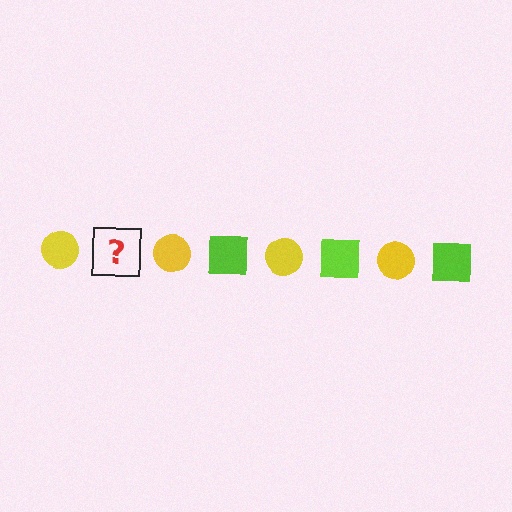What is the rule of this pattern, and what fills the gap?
The rule is that the pattern alternates between yellow circle and lime square. The gap should be filled with a lime square.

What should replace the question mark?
The question mark should be replaced with a lime square.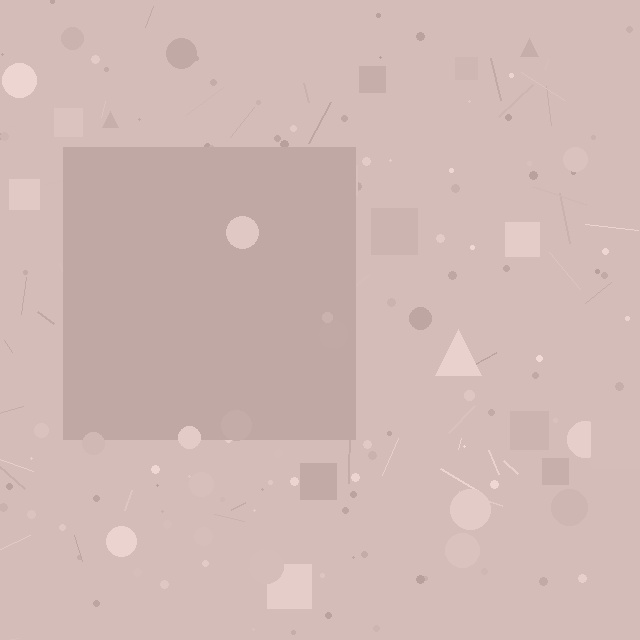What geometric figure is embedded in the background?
A square is embedded in the background.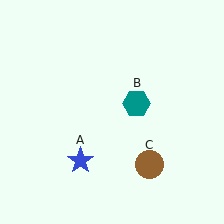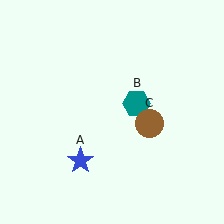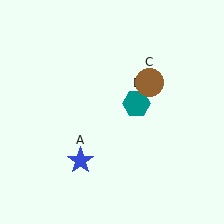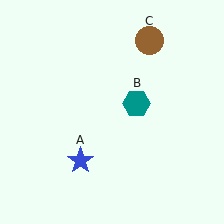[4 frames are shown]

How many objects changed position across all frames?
1 object changed position: brown circle (object C).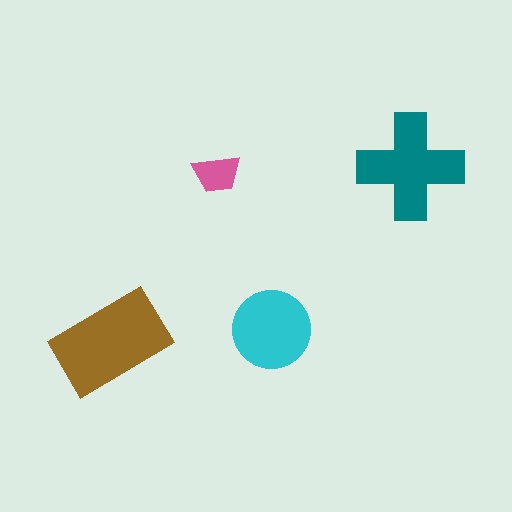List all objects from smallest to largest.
The pink trapezoid, the cyan circle, the teal cross, the brown rectangle.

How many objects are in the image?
There are 4 objects in the image.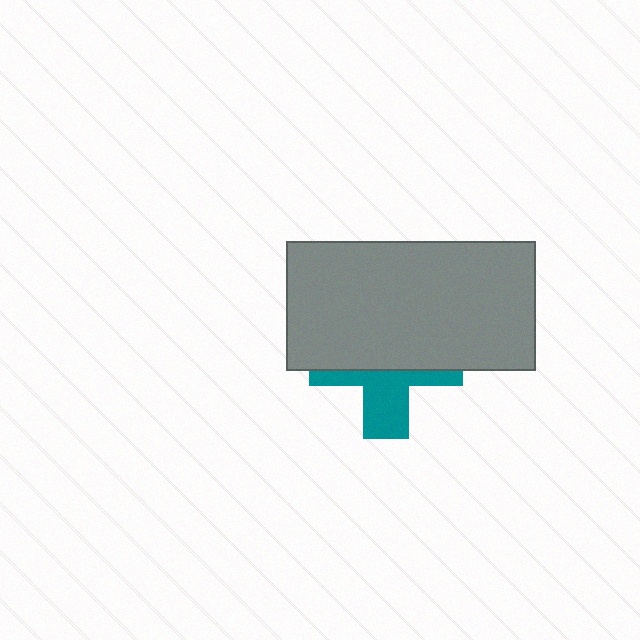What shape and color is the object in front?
The object in front is a gray rectangle.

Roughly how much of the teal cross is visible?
A small part of it is visible (roughly 38%).